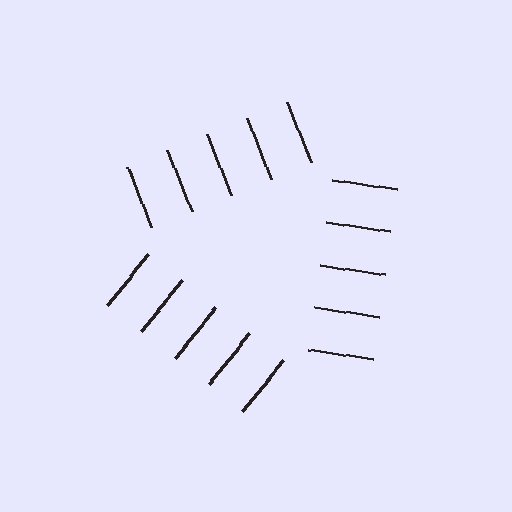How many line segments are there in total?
15 — 5 along each of the 3 edges.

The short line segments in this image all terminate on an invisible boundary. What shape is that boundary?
An illusory triangle — the line segments terminate on its edges but no continuous stroke is drawn.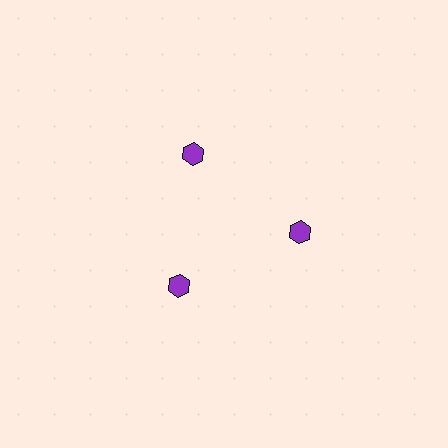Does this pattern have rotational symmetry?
Yes, this pattern has 3-fold rotational symmetry. It looks the same after rotating 120 degrees around the center.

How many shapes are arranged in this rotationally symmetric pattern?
There are 3 shapes, arranged in 3 groups of 1.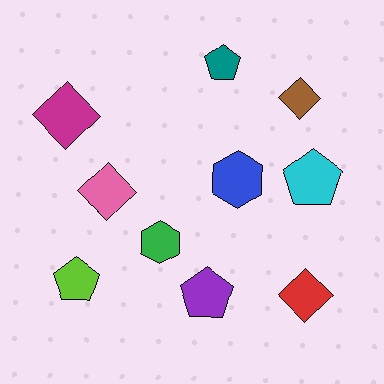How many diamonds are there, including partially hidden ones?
There are 4 diamonds.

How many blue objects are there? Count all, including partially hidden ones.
There is 1 blue object.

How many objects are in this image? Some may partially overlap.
There are 10 objects.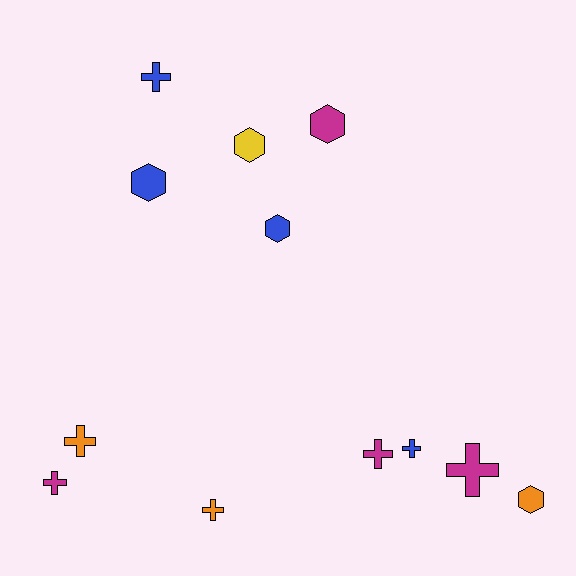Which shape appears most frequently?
Cross, with 7 objects.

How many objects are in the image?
There are 12 objects.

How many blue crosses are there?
There are 2 blue crosses.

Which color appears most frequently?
Blue, with 4 objects.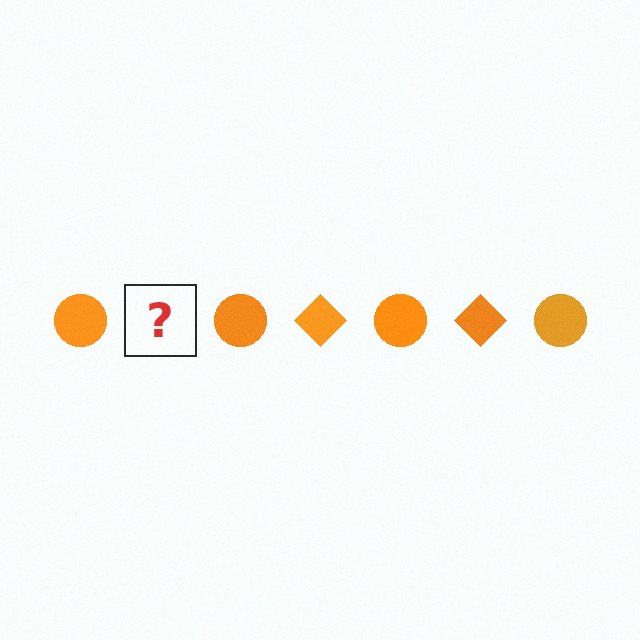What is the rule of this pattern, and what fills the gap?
The rule is that the pattern cycles through circle, diamond shapes in orange. The gap should be filled with an orange diamond.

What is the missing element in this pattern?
The missing element is an orange diamond.